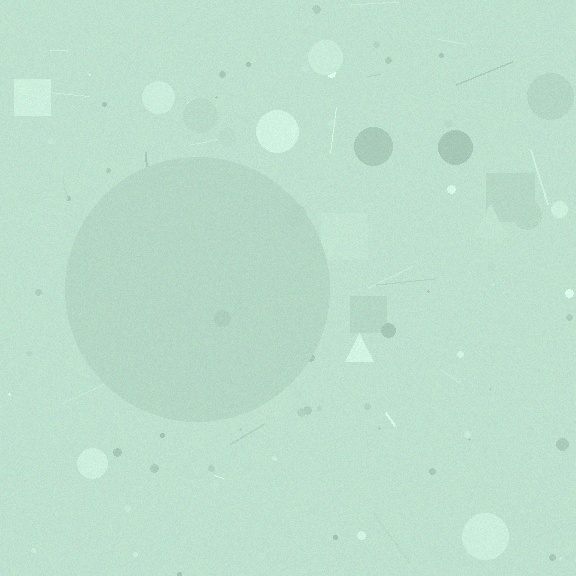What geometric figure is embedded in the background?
A circle is embedded in the background.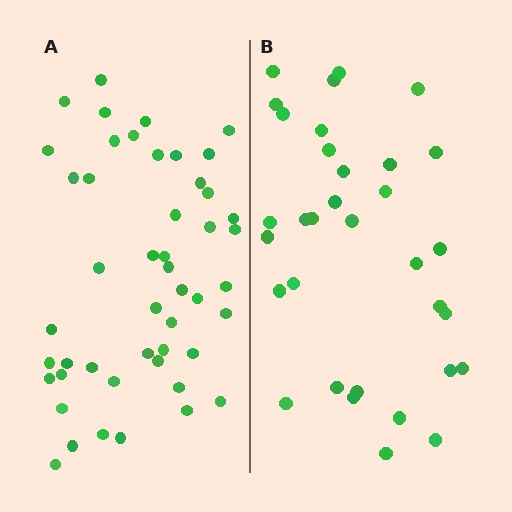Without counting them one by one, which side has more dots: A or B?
Region A (the left region) has more dots.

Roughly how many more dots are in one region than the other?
Region A has approximately 15 more dots than region B.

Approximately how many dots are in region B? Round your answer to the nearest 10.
About 30 dots. (The exact count is 33, which rounds to 30.)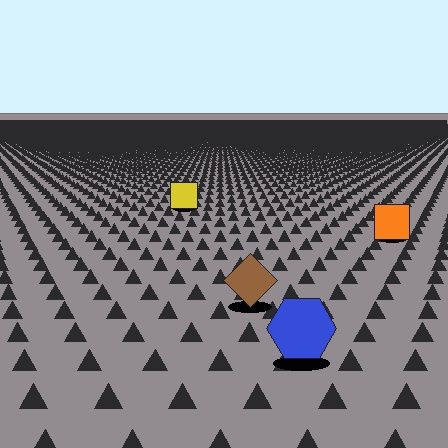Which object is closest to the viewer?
The blue hexagon is closest. The texture marks near it are larger and more spread out.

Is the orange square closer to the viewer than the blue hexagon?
No. The blue hexagon is closer — you can tell from the texture gradient: the ground texture is coarser near it.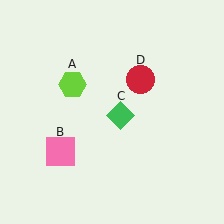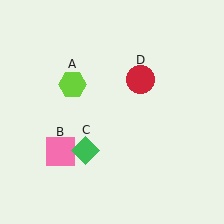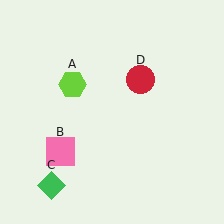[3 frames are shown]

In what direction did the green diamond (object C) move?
The green diamond (object C) moved down and to the left.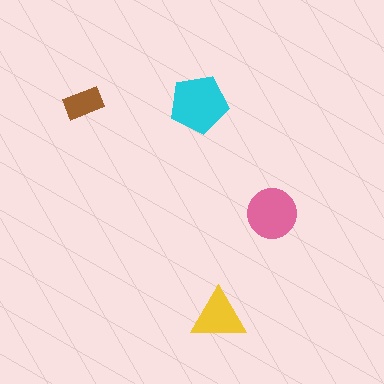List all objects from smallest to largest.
The brown rectangle, the yellow triangle, the pink circle, the cyan pentagon.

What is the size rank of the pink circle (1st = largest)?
2nd.